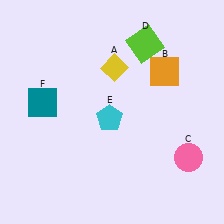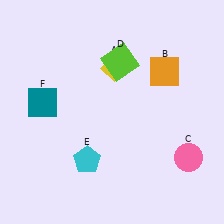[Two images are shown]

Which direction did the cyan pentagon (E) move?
The cyan pentagon (E) moved down.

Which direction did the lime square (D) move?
The lime square (D) moved left.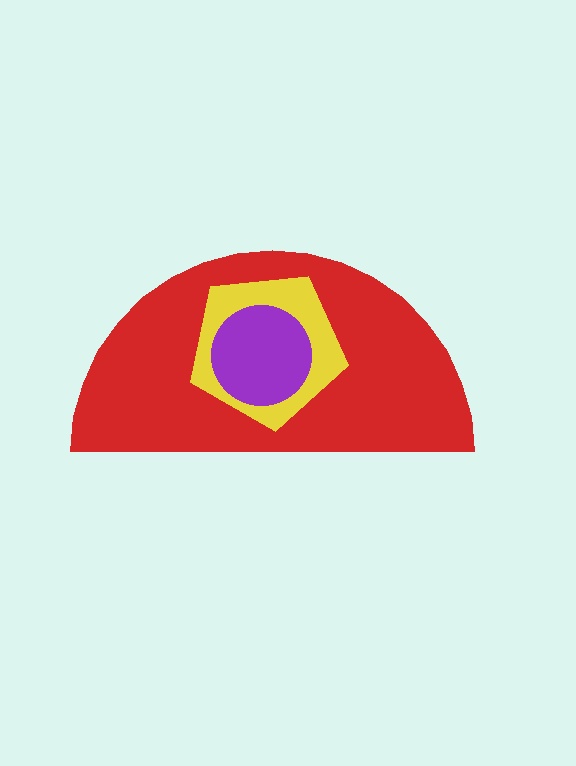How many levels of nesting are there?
3.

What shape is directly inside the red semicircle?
The yellow pentagon.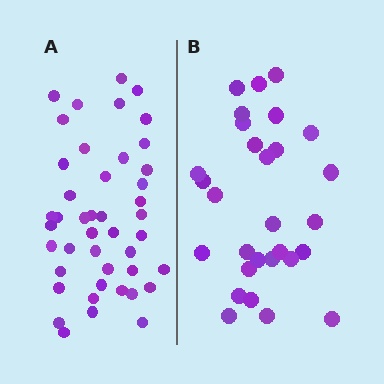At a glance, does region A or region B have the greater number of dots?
Region A (the left region) has more dots.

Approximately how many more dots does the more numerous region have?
Region A has approximately 15 more dots than region B.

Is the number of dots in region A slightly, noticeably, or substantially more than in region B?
Region A has substantially more. The ratio is roughly 1.5 to 1.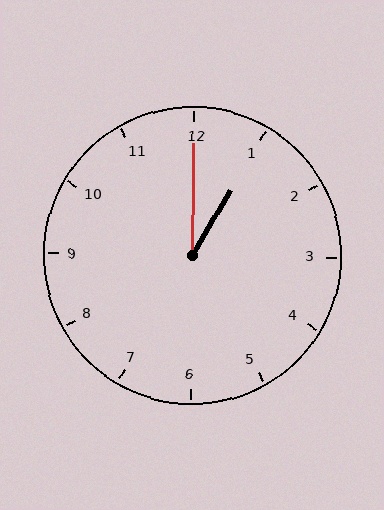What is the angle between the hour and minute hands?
Approximately 30 degrees.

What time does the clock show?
1:00.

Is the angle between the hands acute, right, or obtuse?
It is acute.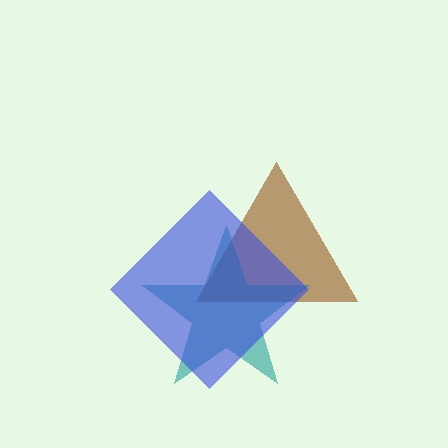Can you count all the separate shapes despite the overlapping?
Yes, there are 3 separate shapes.